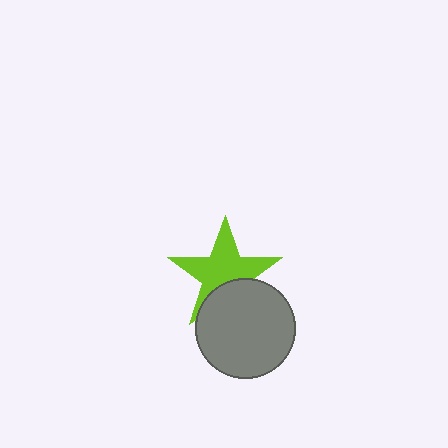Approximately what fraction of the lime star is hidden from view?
Roughly 32% of the lime star is hidden behind the gray circle.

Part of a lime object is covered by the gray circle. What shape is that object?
It is a star.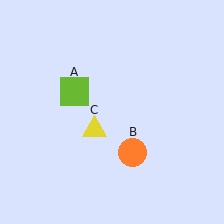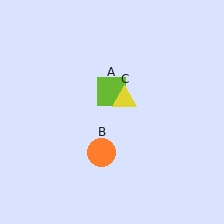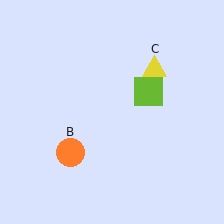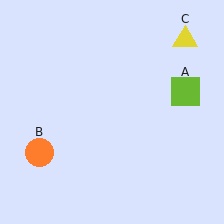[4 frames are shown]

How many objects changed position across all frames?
3 objects changed position: lime square (object A), orange circle (object B), yellow triangle (object C).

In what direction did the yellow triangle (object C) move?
The yellow triangle (object C) moved up and to the right.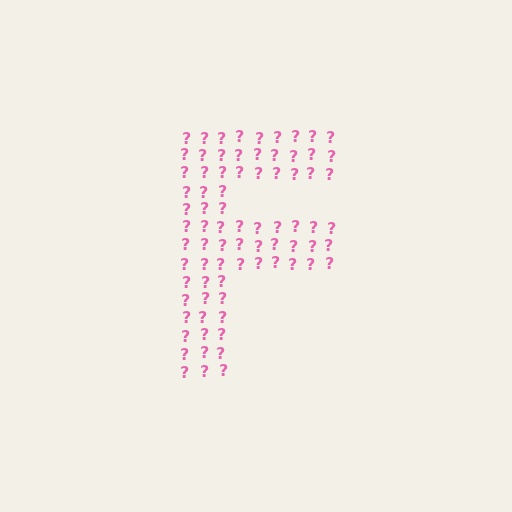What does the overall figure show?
The overall figure shows the letter F.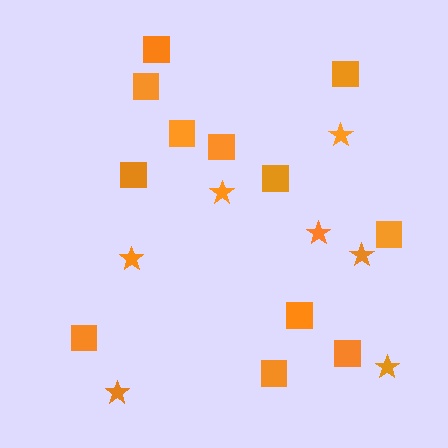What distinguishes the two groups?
There are 2 groups: one group of squares (12) and one group of stars (7).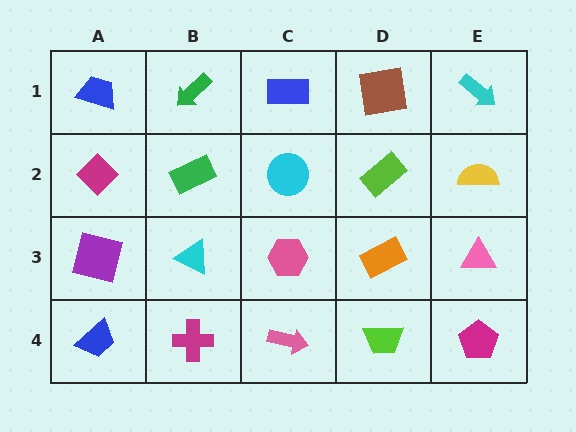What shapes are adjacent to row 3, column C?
A cyan circle (row 2, column C), a pink arrow (row 4, column C), a cyan triangle (row 3, column B), an orange rectangle (row 3, column D).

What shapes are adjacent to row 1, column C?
A cyan circle (row 2, column C), a green arrow (row 1, column B), a brown square (row 1, column D).